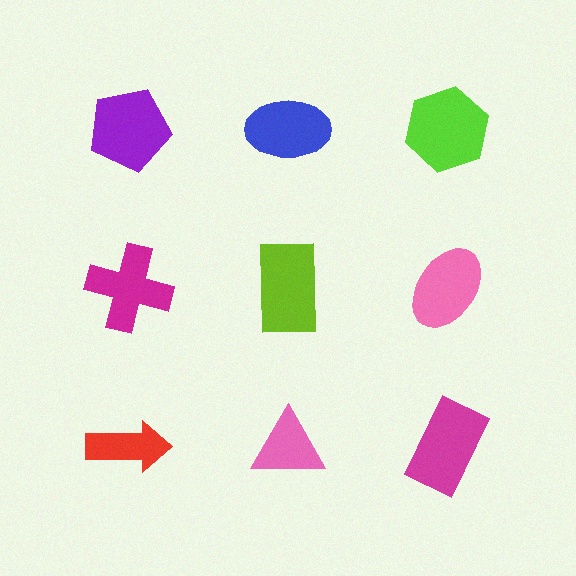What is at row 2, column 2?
A lime rectangle.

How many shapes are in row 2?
3 shapes.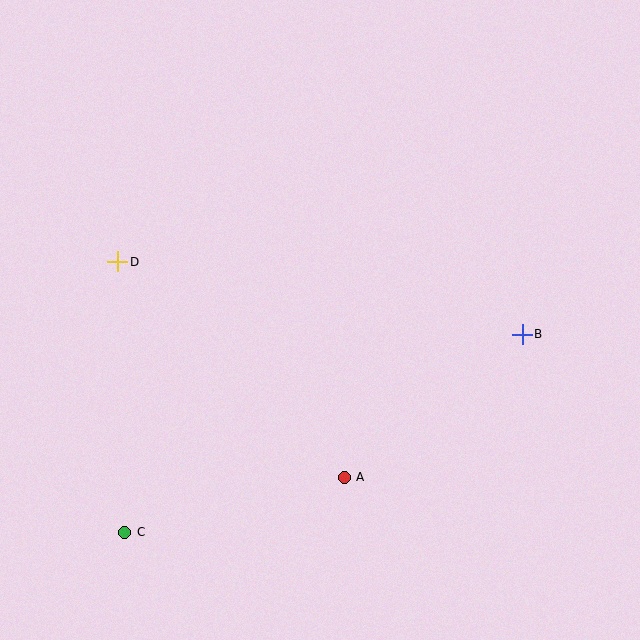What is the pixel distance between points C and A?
The distance between C and A is 227 pixels.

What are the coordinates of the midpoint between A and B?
The midpoint between A and B is at (433, 406).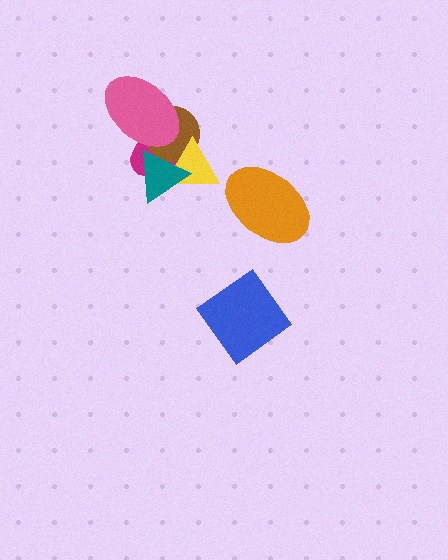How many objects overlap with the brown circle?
4 objects overlap with the brown circle.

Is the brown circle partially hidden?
Yes, it is partially covered by another shape.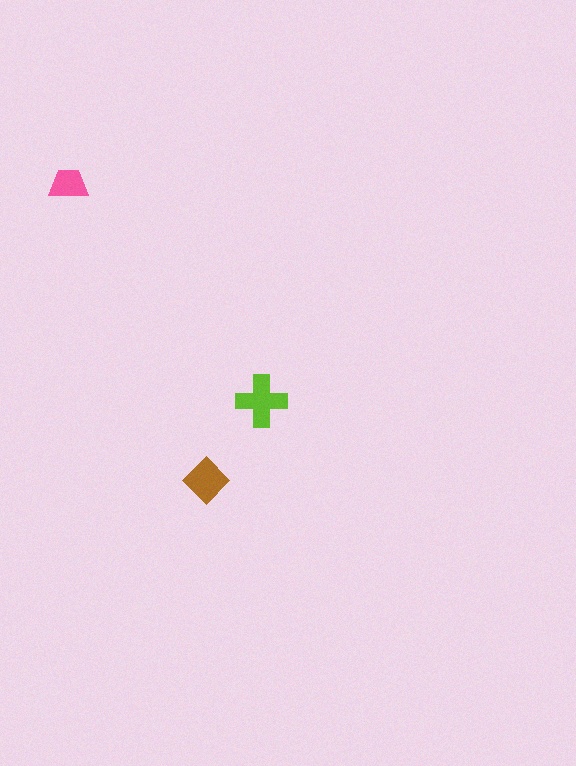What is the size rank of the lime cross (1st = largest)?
1st.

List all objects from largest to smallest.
The lime cross, the brown diamond, the pink trapezoid.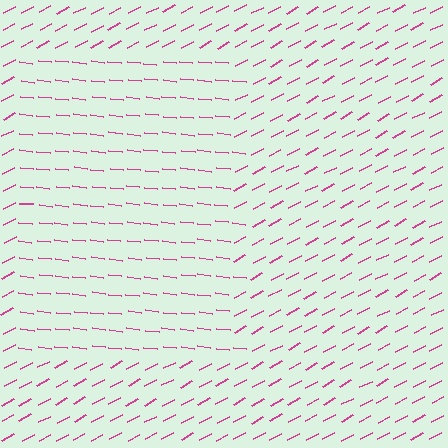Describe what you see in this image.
The image is filled with small magenta line segments. A rectangle region in the image has lines oriented differently from the surrounding lines, creating a visible texture boundary.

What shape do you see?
I see a rectangle.